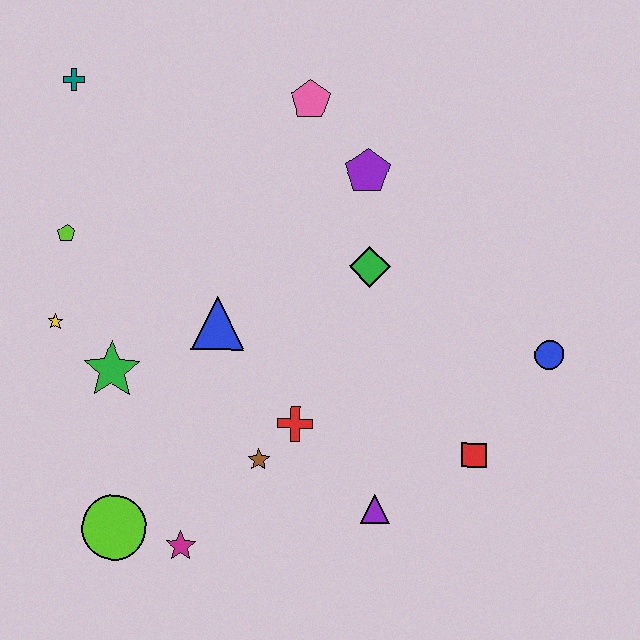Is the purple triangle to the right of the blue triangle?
Yes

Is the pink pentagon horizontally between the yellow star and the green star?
No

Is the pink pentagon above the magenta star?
Yes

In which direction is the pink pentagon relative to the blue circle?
The pink pentagon is above the blue circle.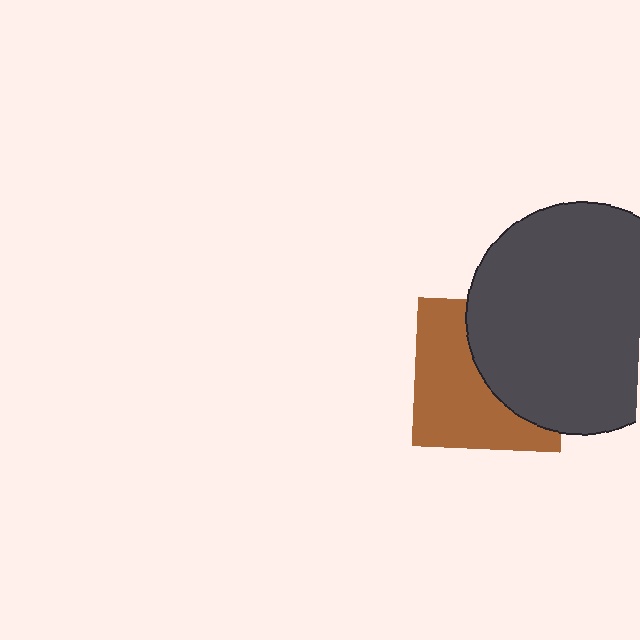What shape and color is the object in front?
The object in front is a dark gray circle.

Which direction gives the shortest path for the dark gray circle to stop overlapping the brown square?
Moving right gives the shortest separation.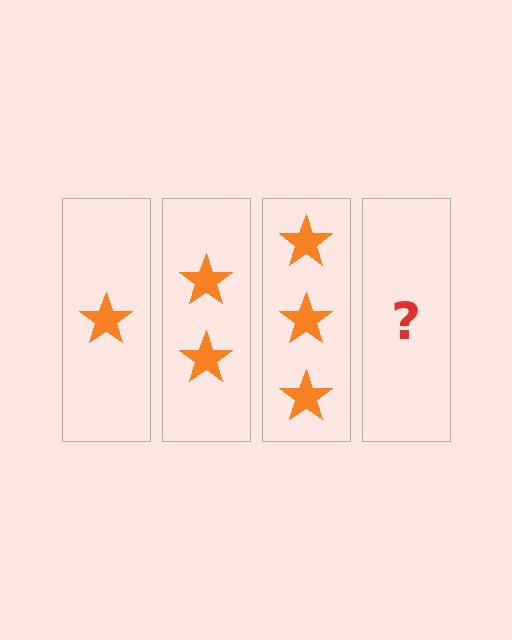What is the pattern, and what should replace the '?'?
The pattern is that each step adds one more star. The '?' should be 4 stars.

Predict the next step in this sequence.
The next step is 4 stars.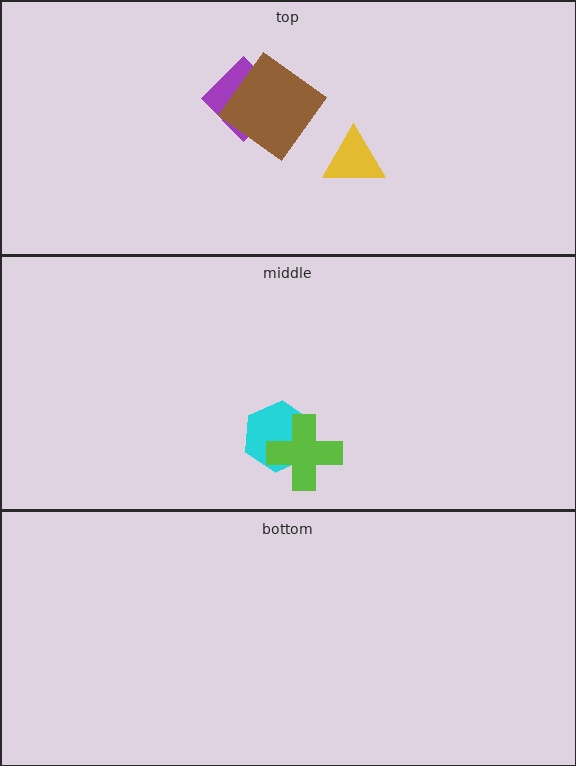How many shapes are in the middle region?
2.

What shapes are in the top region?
The purple diamond, the yellow triangle, the brown diamond.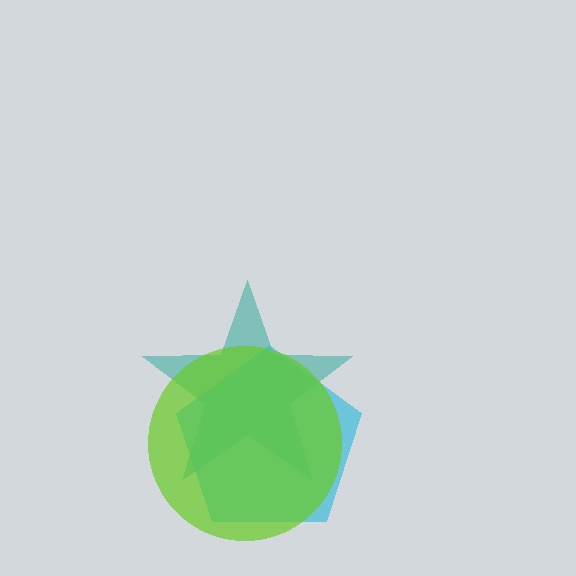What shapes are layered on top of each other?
The layered shapes are: a teal star, a cyan pentagon, a lime circle.